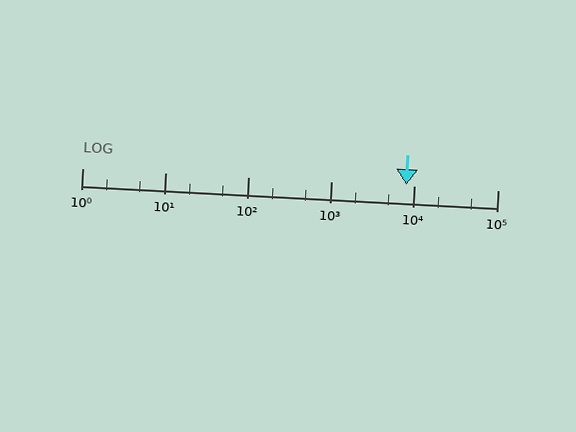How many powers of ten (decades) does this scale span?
The scale spans 5 decades, from 1 to 100000.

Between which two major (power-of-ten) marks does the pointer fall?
The pointer is between 1000 and 10000.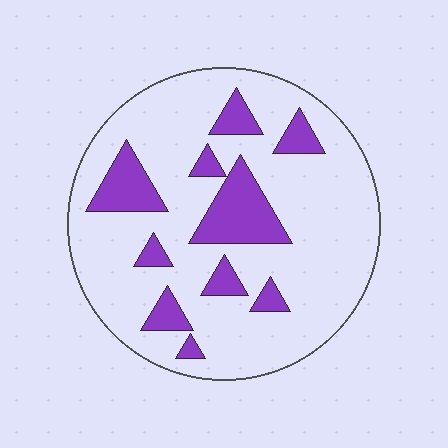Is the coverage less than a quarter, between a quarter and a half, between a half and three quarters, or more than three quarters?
Less than a quarter.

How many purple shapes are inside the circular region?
10.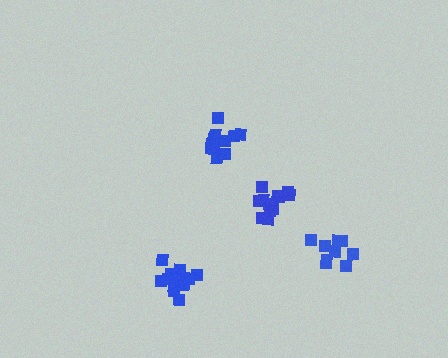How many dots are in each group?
Group 1: 9 dots, Group 2: 12 dots, Group 3: 13 dots, Group 4: 12 dots (46 total).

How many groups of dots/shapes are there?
There are 4 groups.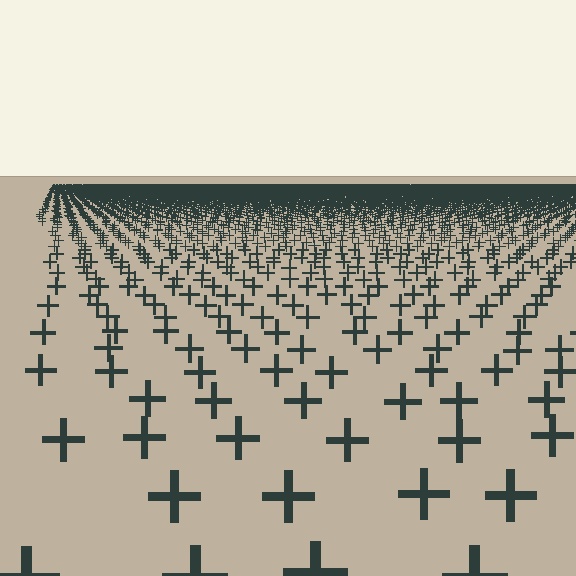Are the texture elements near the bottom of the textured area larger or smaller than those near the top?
Larger. Near the bottom, elements are closer to the viewer and appear at a bigger on-screen size.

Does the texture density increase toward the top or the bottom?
Density increases toward the top.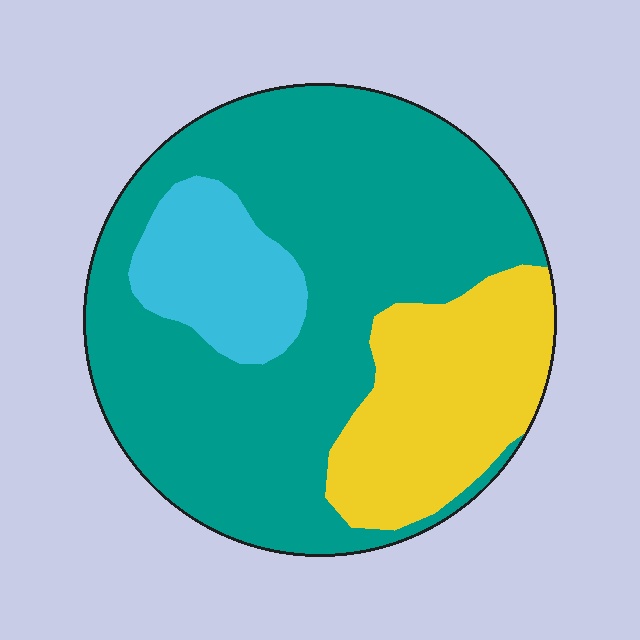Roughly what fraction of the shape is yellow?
Yellow covers roughly 20% of the shape.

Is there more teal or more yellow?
Teal.